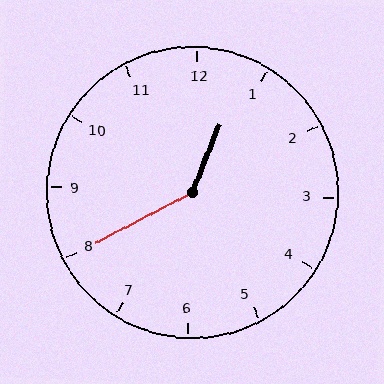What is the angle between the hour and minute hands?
Approximately 140 degrees.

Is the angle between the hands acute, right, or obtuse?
It is obtuse.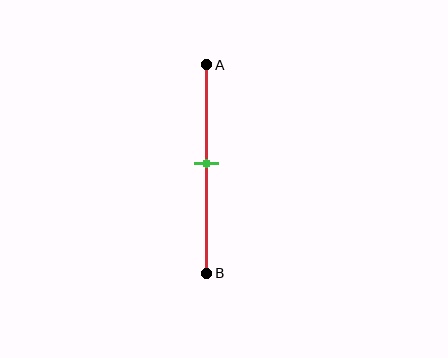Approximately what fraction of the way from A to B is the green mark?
The green mark is approximately 45% of the way from A to B.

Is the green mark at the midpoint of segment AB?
Yes, the mark is approximately at the midpoint.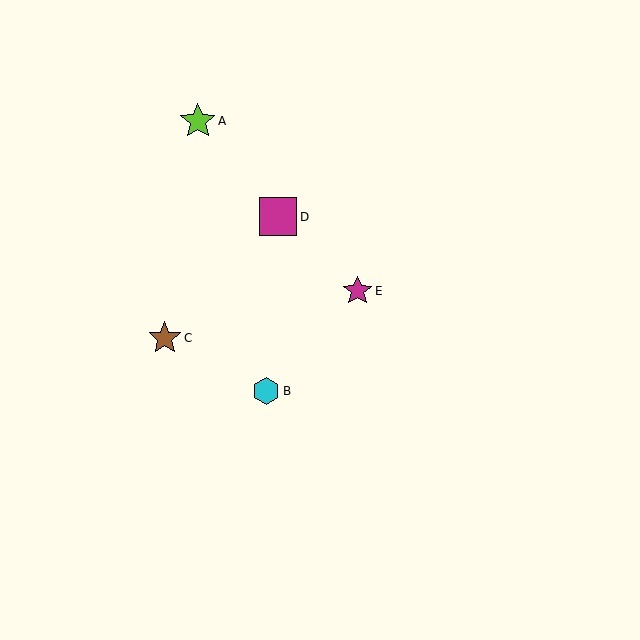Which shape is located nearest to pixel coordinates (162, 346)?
The brown star (labeled C) at (165, 338) is nearest to that location.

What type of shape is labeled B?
Shape B is a cyan hexagon.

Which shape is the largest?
The magenta square (labeled D) is the largest.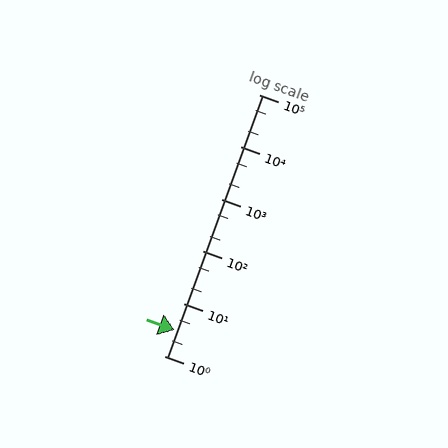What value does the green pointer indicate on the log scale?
The pointer indicates approximately 3.1.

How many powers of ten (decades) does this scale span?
The scale spans 5 decades, from 1 to 100000.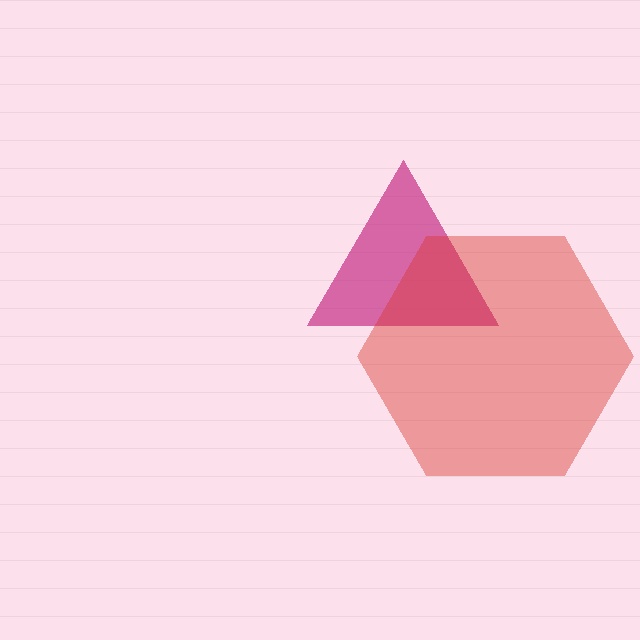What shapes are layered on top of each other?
The layered shapes are: a magenta triangle, a red hexagon.